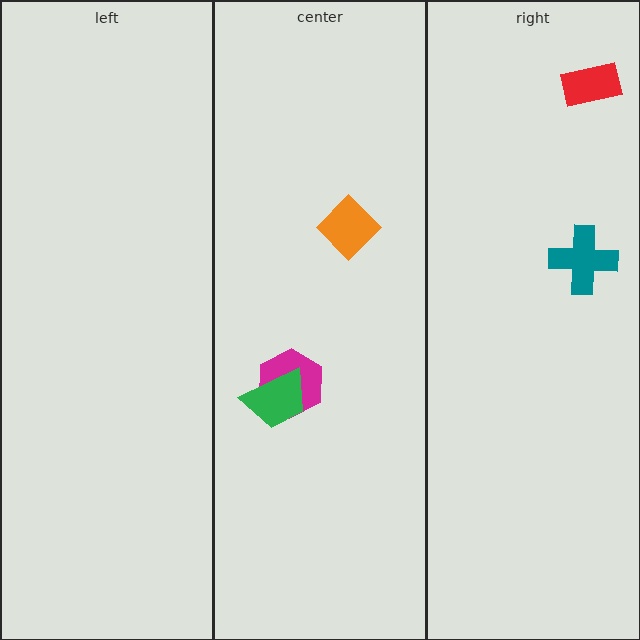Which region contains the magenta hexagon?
The center region.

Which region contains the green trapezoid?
The center region.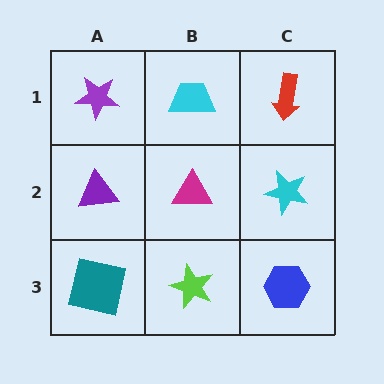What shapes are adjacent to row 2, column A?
A purple star (row 1, column A), a teal square (row 3, column A), a magenta triangle (row 2, column B).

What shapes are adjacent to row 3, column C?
A cyan star (row 2, column C), a lime star (row 3, column B).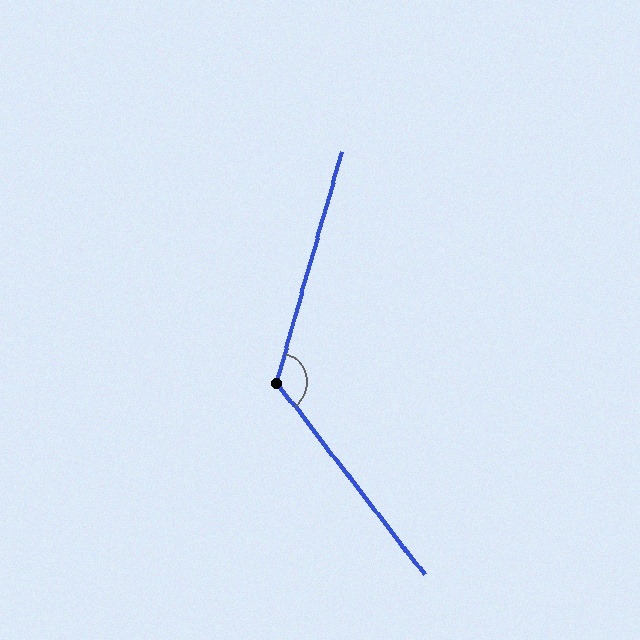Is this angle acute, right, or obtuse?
It is obtuse.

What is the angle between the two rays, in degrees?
Approximately 127 degrees.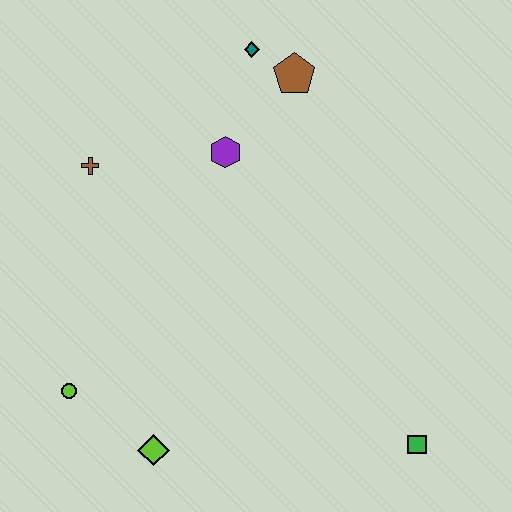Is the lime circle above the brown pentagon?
No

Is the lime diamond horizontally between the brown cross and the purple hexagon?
Yes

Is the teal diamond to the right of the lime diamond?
Yes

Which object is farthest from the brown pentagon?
The lime diamond is farthest from the brown pentagon.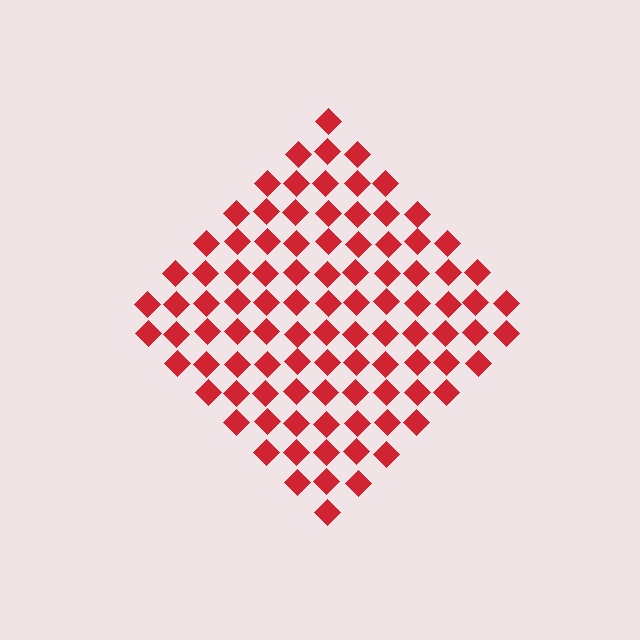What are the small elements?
The small elements are diamonds.